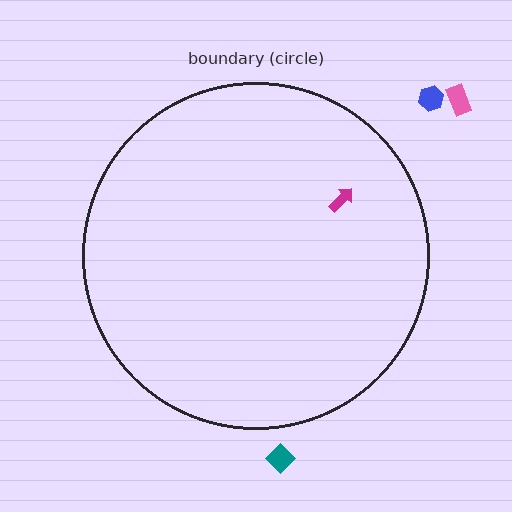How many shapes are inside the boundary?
1 inside, 3 outside.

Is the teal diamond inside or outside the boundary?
Outside.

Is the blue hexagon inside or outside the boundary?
Outside.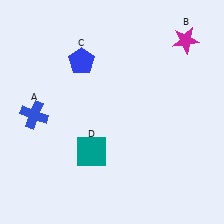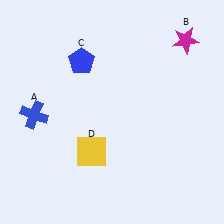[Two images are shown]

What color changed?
The square (D) changed from teal in Image 1 to yellow in Image 2.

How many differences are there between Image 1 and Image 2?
There is 1 difference between the two images.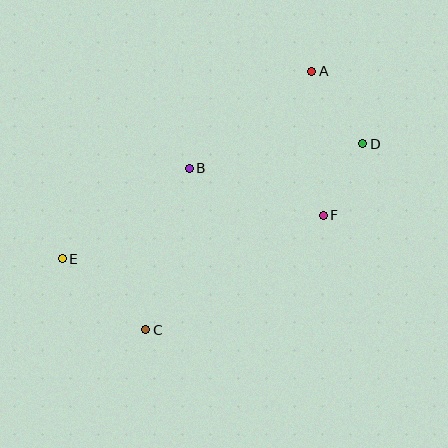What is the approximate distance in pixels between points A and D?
The distance between A and D is approximately 88 pixels.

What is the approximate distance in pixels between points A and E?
The distance between A and E is approximately 312 pixels.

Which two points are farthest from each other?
Points D and E are farthest from each other.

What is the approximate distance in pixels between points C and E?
The distance between C and E is approximately 110 pixels.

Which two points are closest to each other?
Points D and F are closest to each other.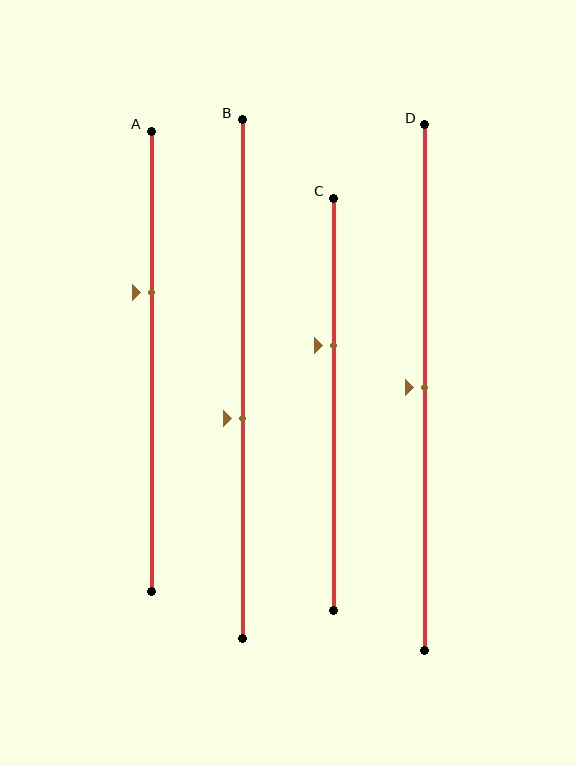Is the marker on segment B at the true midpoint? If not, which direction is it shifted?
No, the marker on segment B is shifted downward by about 8% of the segment length.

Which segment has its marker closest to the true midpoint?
Segment D has its marker closest to the true midpoint.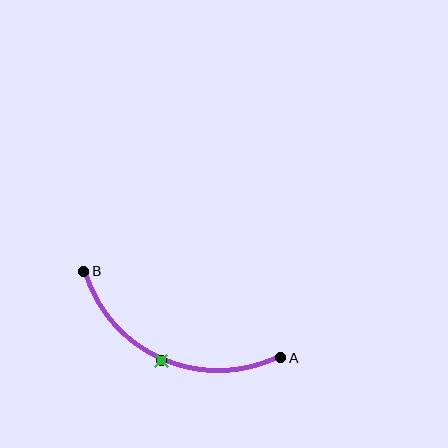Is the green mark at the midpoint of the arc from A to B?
Yes. The green mark lies on the arc at equal arc-length from both A and B — it is the arc midpoint.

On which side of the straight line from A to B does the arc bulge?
The arc bulges below the straight line connecting A and B.